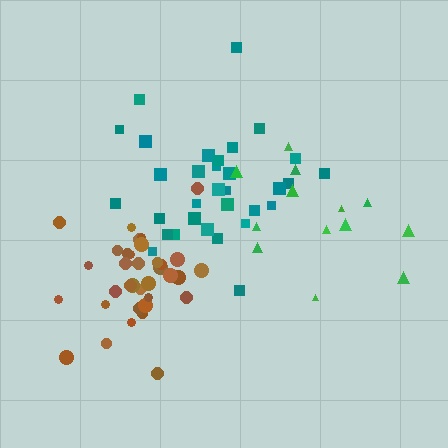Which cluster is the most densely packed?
Brown.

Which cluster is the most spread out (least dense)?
Green.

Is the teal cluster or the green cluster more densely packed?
Teal.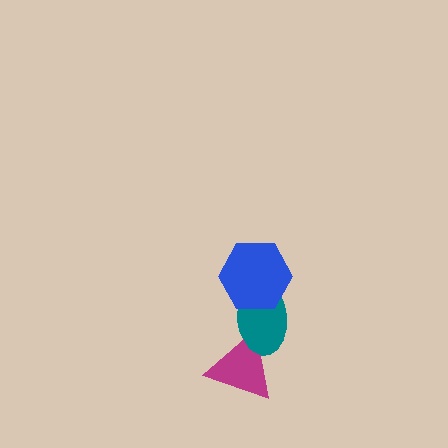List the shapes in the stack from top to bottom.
From top to bottom: the blue hexagon, the teal ellipse, the magenta triangle.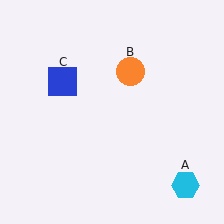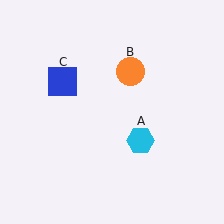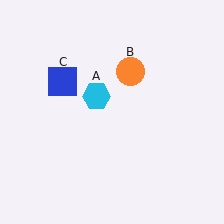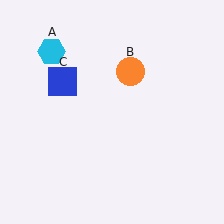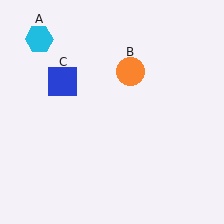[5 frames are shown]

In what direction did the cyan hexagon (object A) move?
The cyan hexagon (object A) moved up and to the left.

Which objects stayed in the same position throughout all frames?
Orange circle (object B) and blue square (object C) remained stationary.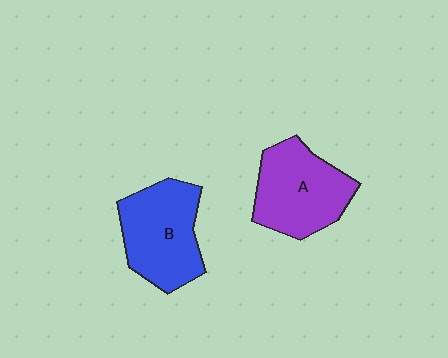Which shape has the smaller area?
Shape A (purple).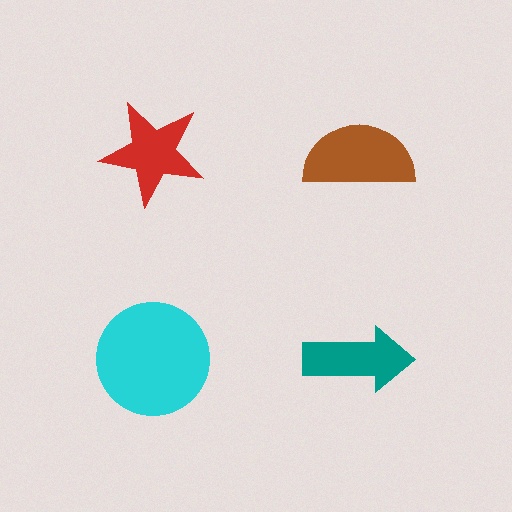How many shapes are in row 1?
2 shapes.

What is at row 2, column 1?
A cyan circle.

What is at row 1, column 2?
A brown semicircle.